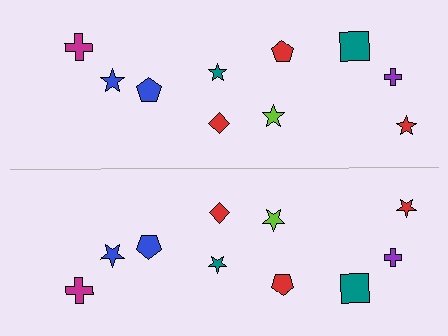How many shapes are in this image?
There are 20 shapes in this image.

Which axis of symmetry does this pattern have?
The pattern has a horizontal axis of symmetry running through the center of the image.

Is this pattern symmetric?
Yes, this pattern has bilateral (reflection) symmetry.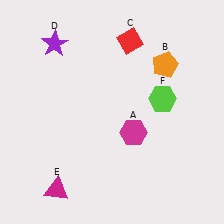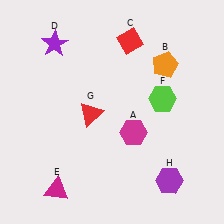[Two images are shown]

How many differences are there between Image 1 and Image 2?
There are 2 differences between the two images.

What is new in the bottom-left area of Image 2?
A red triangle (G) was added in the bottom-left area of Image 2.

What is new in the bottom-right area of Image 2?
A purple hexagon (H) was added in the bottom-right area of Image 2.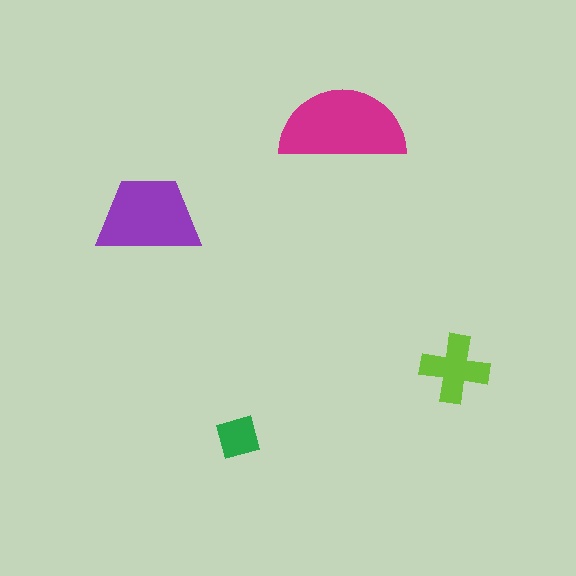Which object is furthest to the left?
The purple trapezoid is leftmost.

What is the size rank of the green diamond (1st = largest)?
4th.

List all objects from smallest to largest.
The green diamond, the lime cross, the purple trapezoid, the magenta semicircle.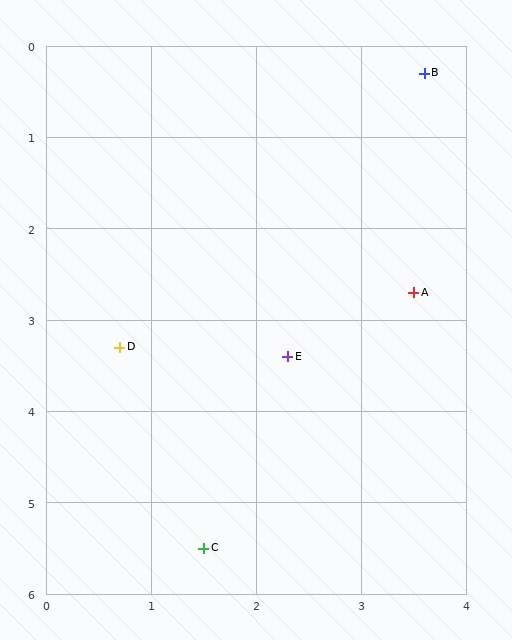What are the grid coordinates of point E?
Point E is at approximately (2.3, 3.4).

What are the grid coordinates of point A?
Point A is at approximately (3.5, 2.7).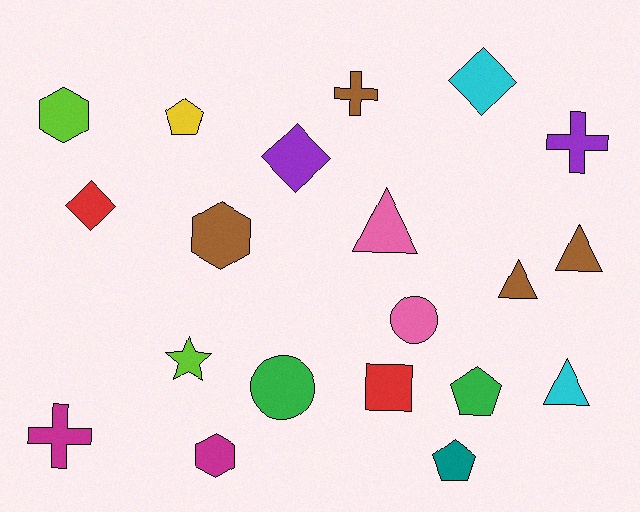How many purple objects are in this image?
There are 2 purple objects.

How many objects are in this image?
There are 20 objects.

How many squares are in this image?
There is 1 square.